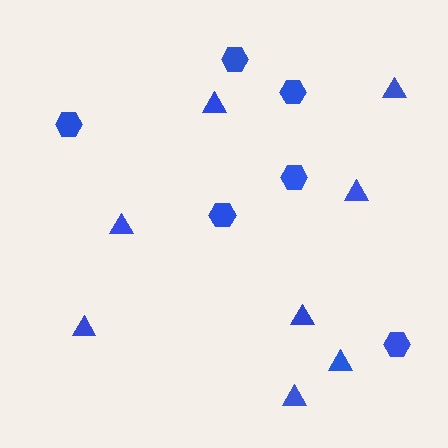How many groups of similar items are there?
There are 2 groups: one group of triangles (8) and one group of hexagons (6).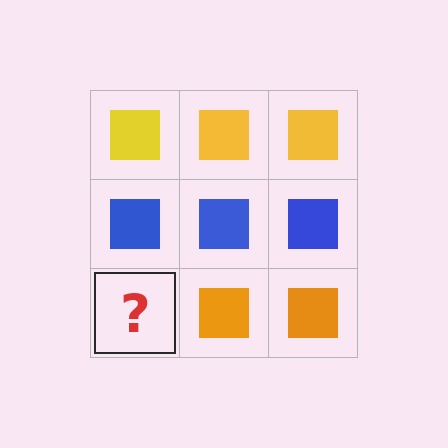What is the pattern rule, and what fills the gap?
The rule is that each row has a consistent color. The gap should be filled with an orange square.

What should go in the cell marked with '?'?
The missing cell should contain an orange square.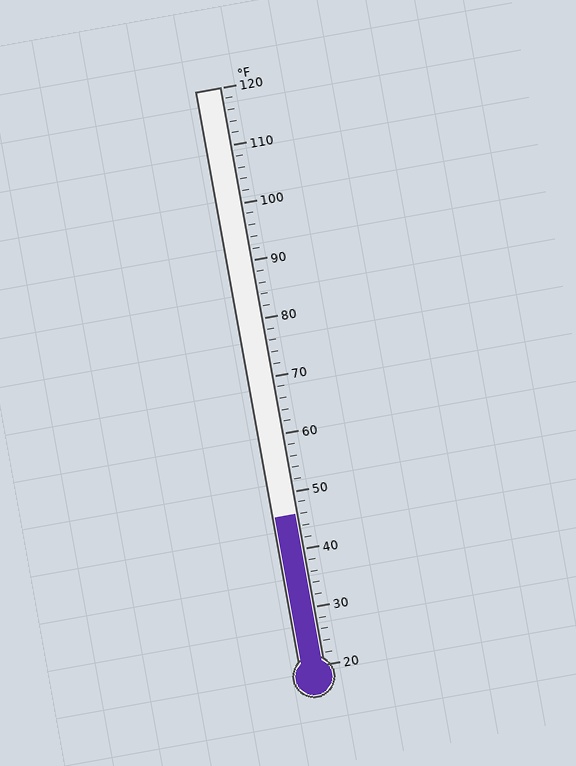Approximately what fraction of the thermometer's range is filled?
The thermometer is filled to approximately 25% of its range.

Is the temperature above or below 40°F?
The temperature is above 40°F.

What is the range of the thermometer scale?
The thermometer scale ranges from 20°F to 120°F.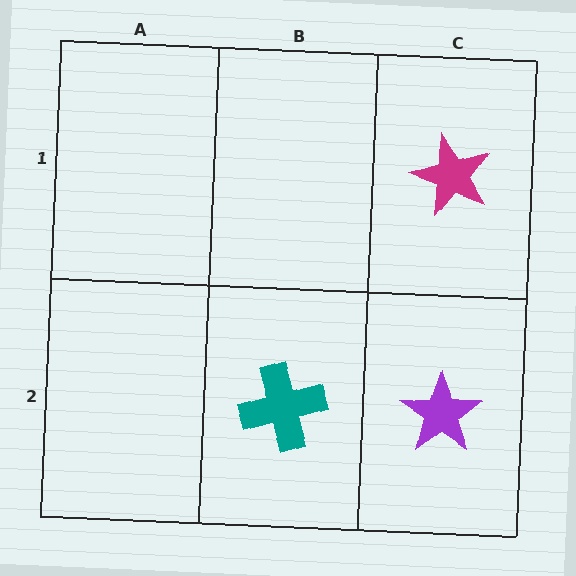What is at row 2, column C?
A purple star.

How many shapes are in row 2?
2 shapes.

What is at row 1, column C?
A magenta star.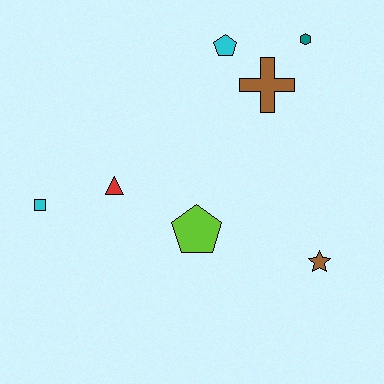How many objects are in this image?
There are 7 objects.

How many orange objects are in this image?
There are no orange objects.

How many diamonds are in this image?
There are no diamonds.